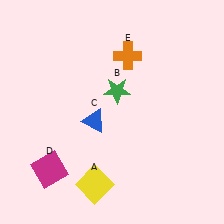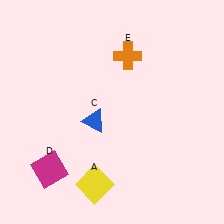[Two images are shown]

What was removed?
The green star (B) was removed in Image 2.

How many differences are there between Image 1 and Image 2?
There is 1 difference between the two images.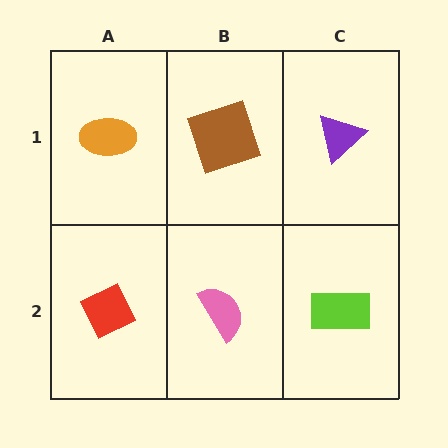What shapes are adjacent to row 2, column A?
An orange ellipse (row 1, column A), a pink semicircle (row 2, column B).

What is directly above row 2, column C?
A purple triangle.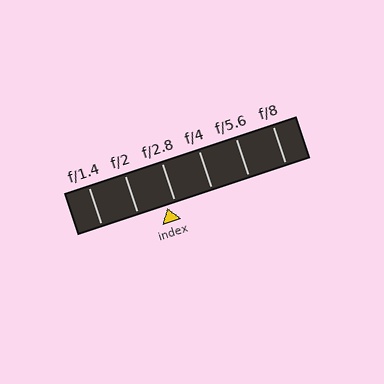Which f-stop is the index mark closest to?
The index mark is closest to f/2.8.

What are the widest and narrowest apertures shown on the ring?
The widest aperture shown is f/1.4 and the narrowest is f/8.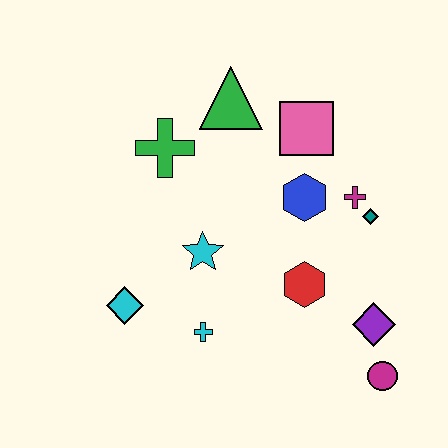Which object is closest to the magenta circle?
The purple diamond is closest to the magenta circle.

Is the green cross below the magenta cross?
No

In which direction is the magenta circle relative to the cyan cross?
The magenta circle is to the right of the cyan cross.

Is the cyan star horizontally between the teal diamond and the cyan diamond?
Yes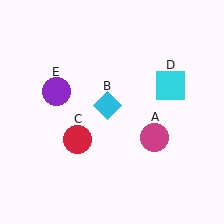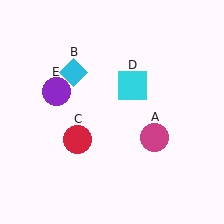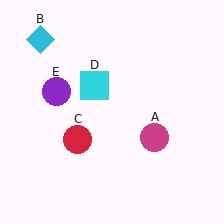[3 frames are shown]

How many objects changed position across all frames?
2 objects changed position: cyan diamond (object B), cyan square (object D).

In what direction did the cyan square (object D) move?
The cyan square (object D) moved left.